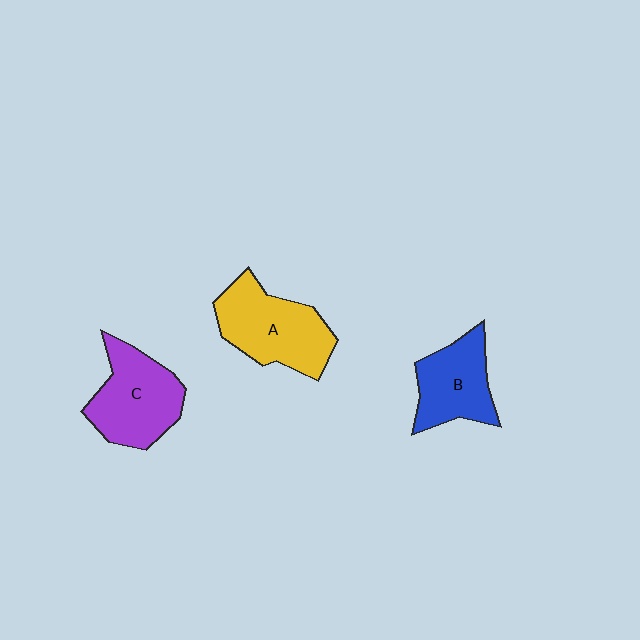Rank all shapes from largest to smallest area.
From largest to smallest: A (yellow), C (purple), B (blue).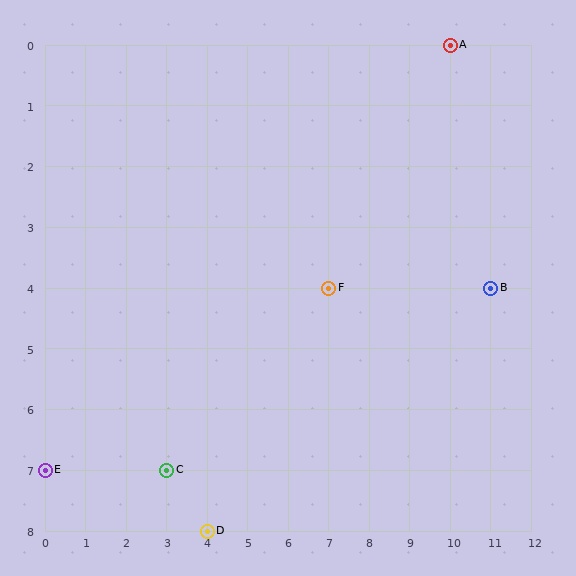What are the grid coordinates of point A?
Point A is at grid coordinates (10, 0).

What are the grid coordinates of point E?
Point E is at grid coordinates (0, 7).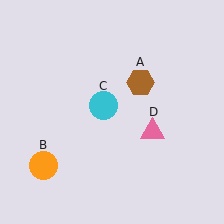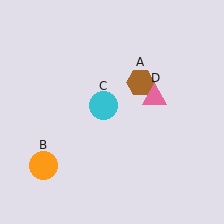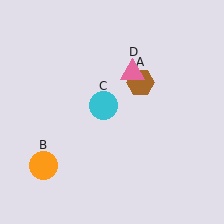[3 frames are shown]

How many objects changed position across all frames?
1 object changed position: pink triangle (object D).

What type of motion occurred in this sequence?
The pink triangle (object D) rotated counterclockwise around the center of the scene.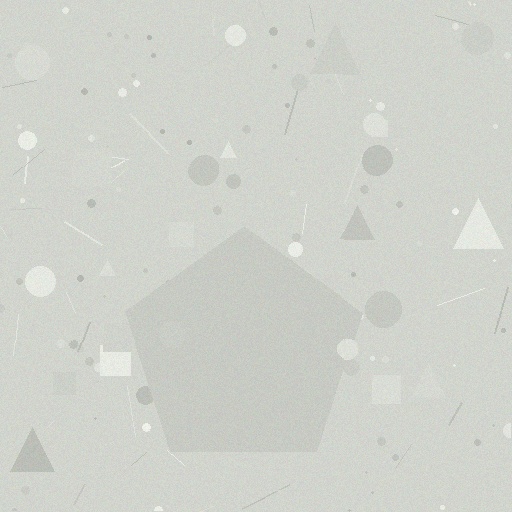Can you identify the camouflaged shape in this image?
The camouflaged shape is a pentagon.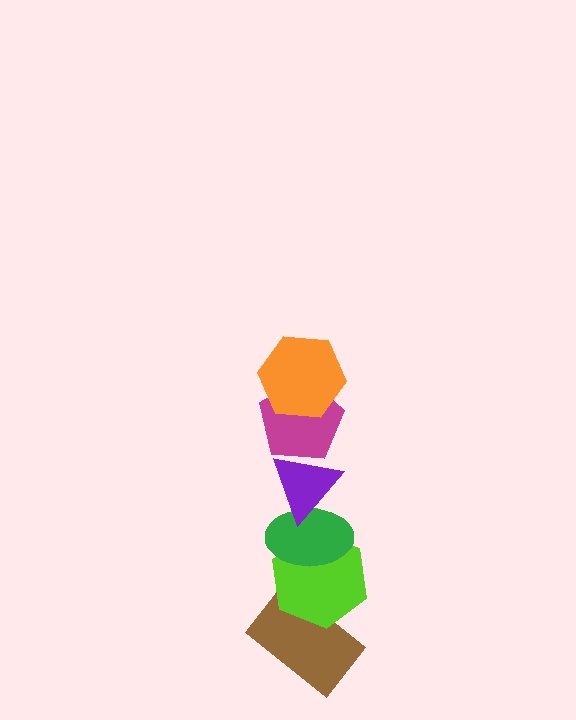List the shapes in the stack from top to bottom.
From top to bottom: the orange hexagon, the magenta pentagon, the purple triangle, the green ellipse, the lime hexagon, the brown rectangle.